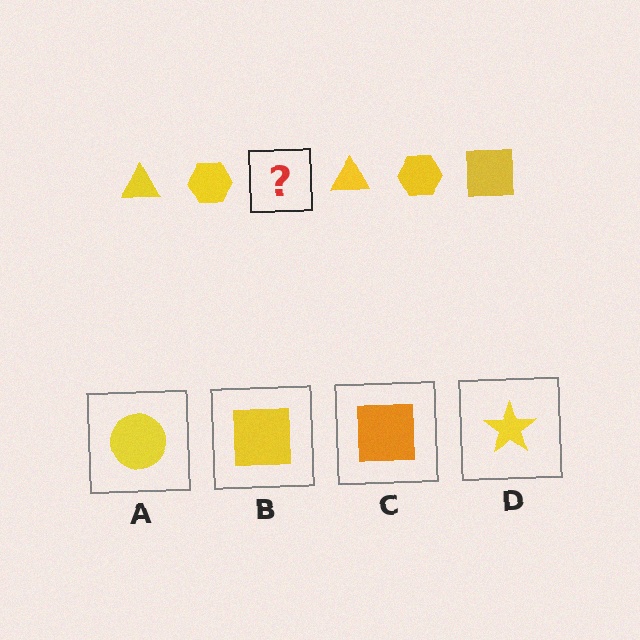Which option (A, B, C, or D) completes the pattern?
B.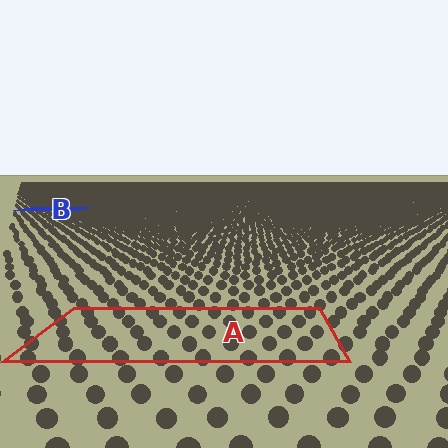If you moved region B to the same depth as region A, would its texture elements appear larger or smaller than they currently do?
They would appear larger. At a closer depth, the same texture elements are projected at a bigger on-screen size.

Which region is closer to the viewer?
Region A is closer. The texture elements there are larger and more spread out.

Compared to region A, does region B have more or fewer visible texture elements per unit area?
Region B has more texture elements per unit area — they are packed more densely because it is farther away.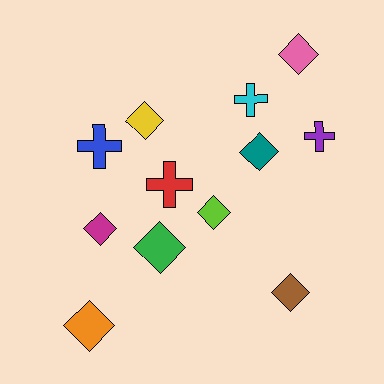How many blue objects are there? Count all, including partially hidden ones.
There is 1 blue object.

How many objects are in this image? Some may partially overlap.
There are 12 objects.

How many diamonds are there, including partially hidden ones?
There are 8 diamonds.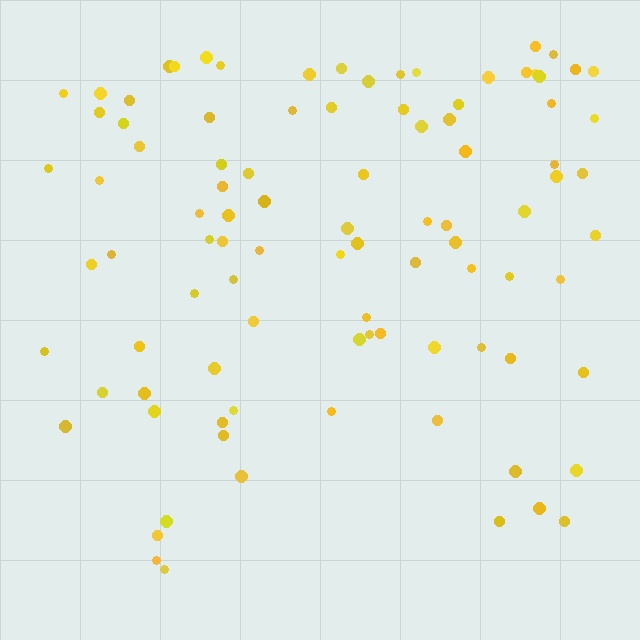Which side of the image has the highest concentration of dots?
The top.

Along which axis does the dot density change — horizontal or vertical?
Vertical.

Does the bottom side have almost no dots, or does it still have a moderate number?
Still a moderate number, just noticeably fewer than the top.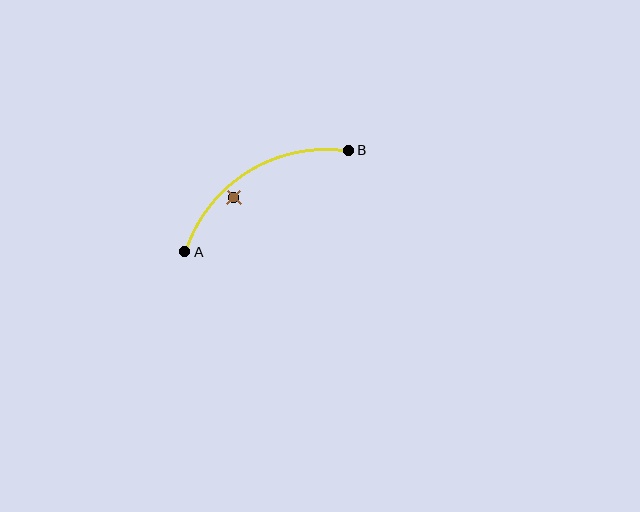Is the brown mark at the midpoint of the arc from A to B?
No — the brown mark does not lie on the arc at all. It sits slightly inside the curve.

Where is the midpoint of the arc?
The arc midpoint is the point on the curve farthest from the straight line joining A and B. It sits above that line.